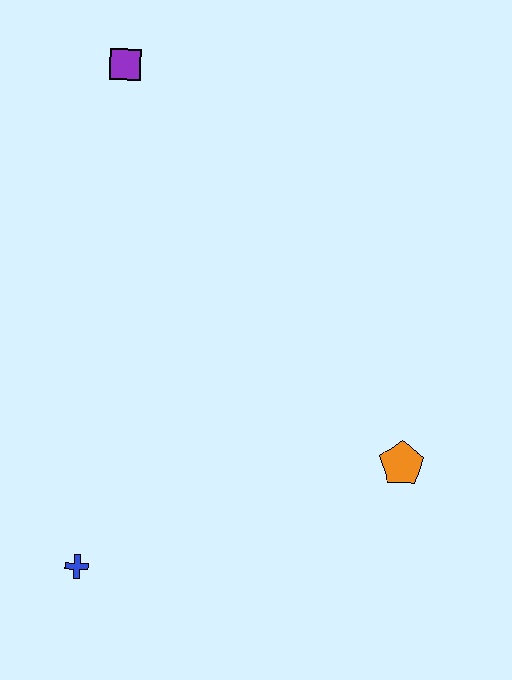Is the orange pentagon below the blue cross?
No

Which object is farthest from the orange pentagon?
The purple square is farthest from the orange pentagon.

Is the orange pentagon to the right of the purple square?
Yes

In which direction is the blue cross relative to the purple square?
The blue cross is below the purple square.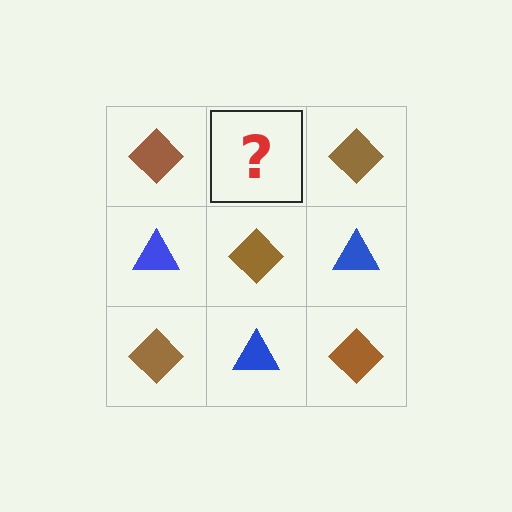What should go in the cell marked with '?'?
The missing cell should contain a blue triangle.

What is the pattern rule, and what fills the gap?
The rule is that it alternates brown diamond and blue triangle in a checkerboard pattern. The gap should be filled with a blue triangle.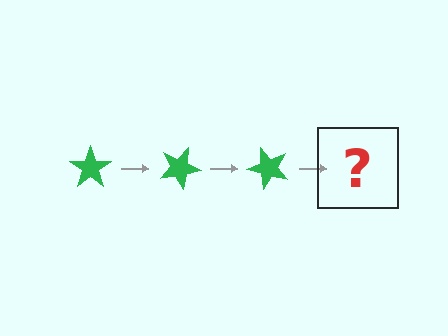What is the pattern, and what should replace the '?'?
The pattern is that the star rotates 25 degrees each step. The '?' should be a green star rotated 75 degrees.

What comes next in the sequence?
The next element should be a green star rotated 75 degrees.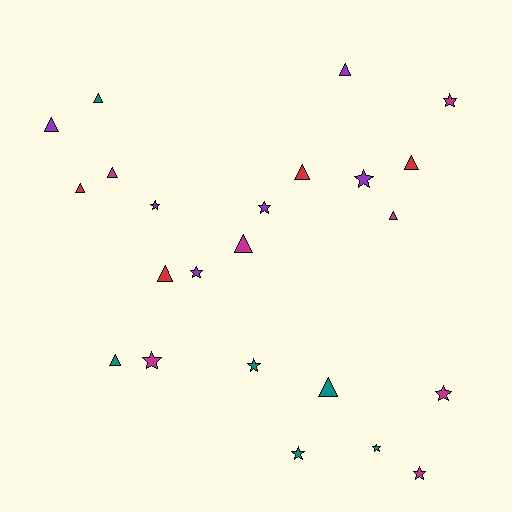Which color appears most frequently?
Magenta, with 7 objects.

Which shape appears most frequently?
Triangle, with 12 objects.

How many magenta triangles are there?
There are 3 magenta triangles.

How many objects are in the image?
There are 23 objects.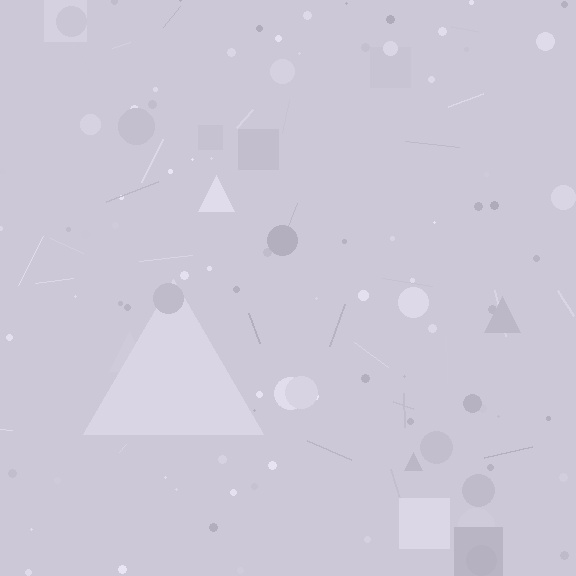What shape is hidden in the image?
A triangle is hidden in the image.